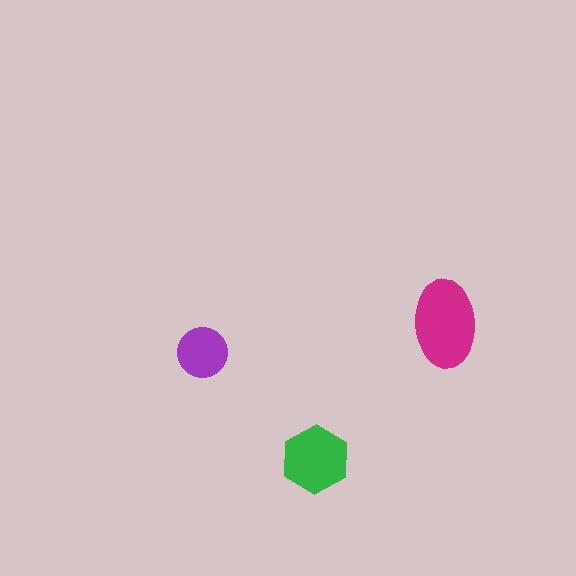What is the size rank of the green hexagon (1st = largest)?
2nd.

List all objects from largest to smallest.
The magenta ellipse, the green hexagon, the purple circle.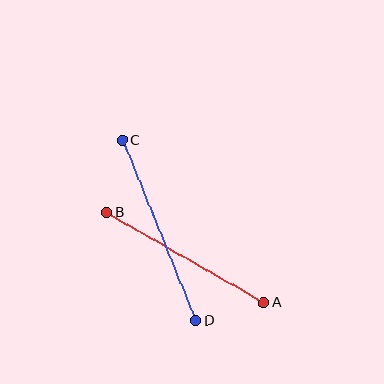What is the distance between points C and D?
The distance is approximately 195 pixels.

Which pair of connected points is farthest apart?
Points C and D are farthest apart.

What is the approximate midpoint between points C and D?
The midpoint is at approximately (159, 231) pixels.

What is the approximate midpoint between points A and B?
The midpoint is at approximately (185, 258) pixels.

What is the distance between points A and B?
The distance is approximately 182 pixels.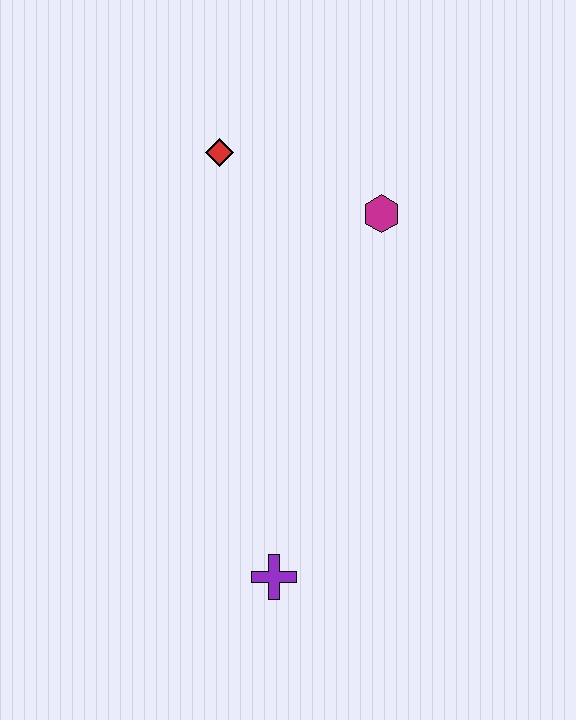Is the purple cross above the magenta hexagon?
No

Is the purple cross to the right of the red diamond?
Yes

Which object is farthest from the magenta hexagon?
The purple cross is farthest from the magenta hexagon.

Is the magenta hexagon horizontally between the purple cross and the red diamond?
No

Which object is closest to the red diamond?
The magenta hexagon is closest to the red diamond.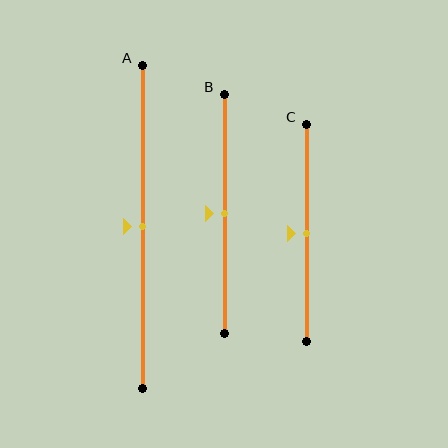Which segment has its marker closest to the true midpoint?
Segment A has its marker closest to the true midpoint.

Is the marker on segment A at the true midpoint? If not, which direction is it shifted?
Yes, the marker on segment A is at the true midpoint.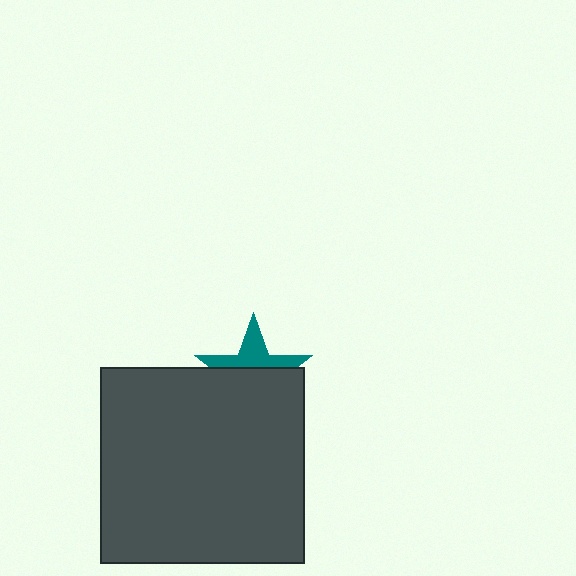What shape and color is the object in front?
The object in front is a dark gray rectangle.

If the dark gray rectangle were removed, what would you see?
You would see the complete teal star.